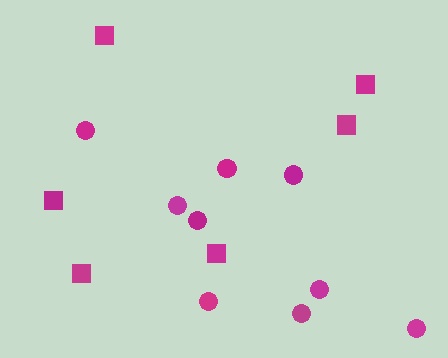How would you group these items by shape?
There are 2 groups: one group of circles (9) and one group of squares (6).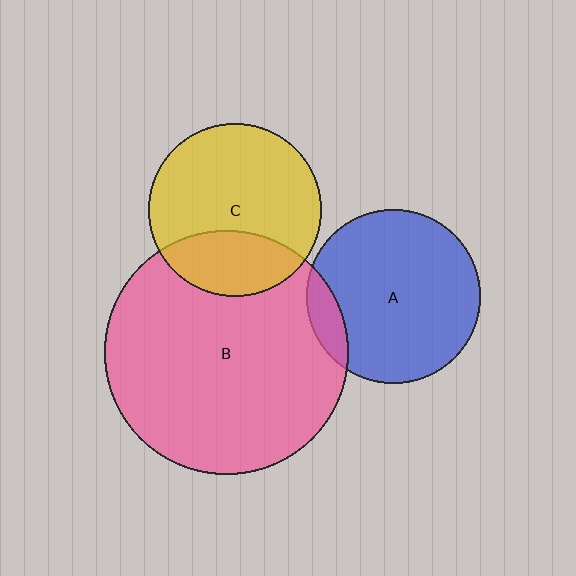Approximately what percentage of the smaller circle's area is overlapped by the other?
Approximately 10%.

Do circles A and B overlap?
Yes.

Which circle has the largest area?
Circle B (pink).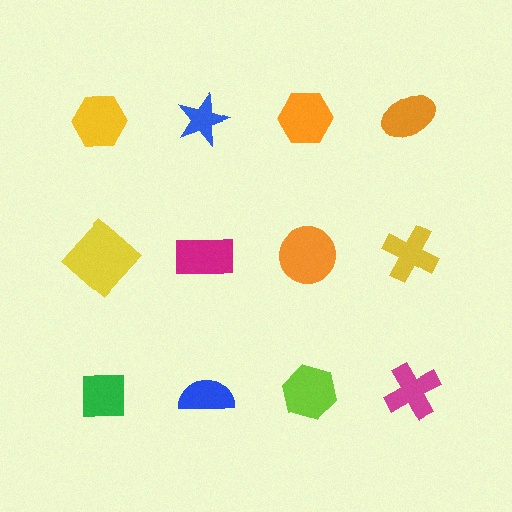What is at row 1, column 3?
An orange hexagon.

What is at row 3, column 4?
A magenta cross.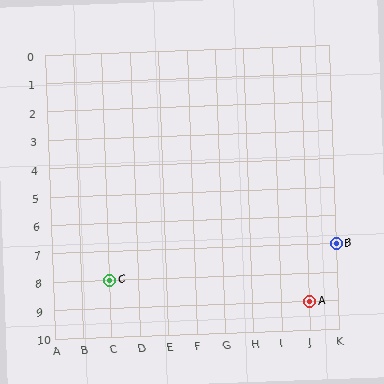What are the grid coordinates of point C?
Point C is at grid coordinates (C, 8).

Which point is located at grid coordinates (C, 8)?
Point C is at (C, 8).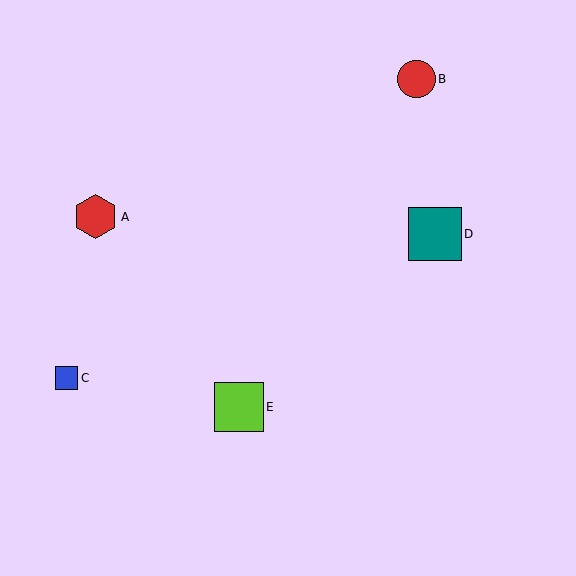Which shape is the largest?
The teal square (labeled D) is the largest.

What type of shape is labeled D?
Shape D is a teal square.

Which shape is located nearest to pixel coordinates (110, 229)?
The red hexagon (labeled A) at (96, 217) is nearest to that location.